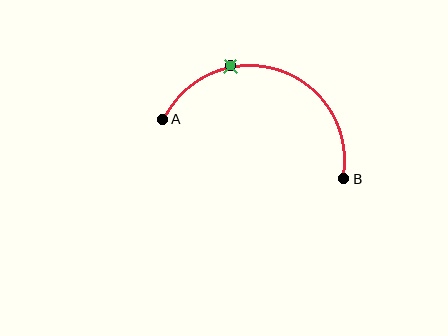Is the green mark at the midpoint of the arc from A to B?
No. The green mark lies on the arc but is closer to endpoint A. The arc midpoint would be at the point on the curve equidistant along the arc from both A and B.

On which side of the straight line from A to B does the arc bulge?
The arc bulges above the straight line connecting A and B.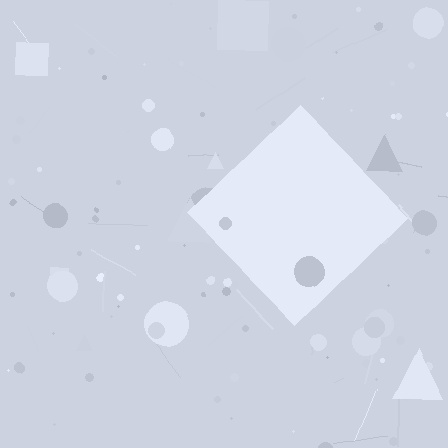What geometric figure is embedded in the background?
A diamond is embedded in the background.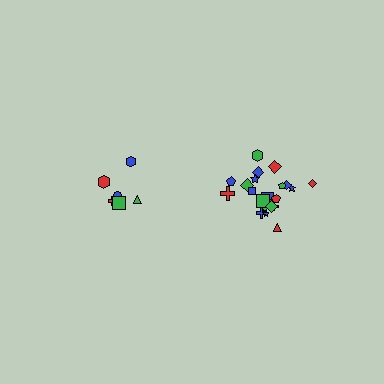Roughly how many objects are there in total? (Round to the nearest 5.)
Roughly 30 objects in total.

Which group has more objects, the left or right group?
The right group.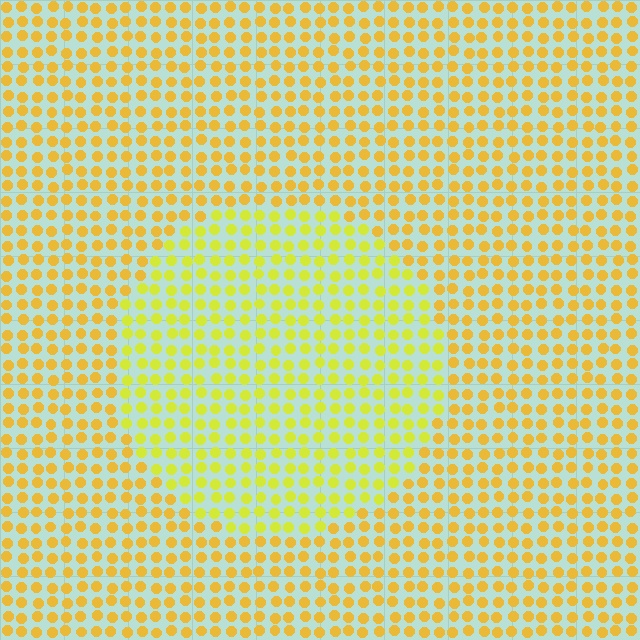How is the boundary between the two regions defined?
The boundary is defined purely by a slight shift in hue (about 24 degrees). Spacing, size, and orientation are identical on both sides.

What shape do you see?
I see a circle.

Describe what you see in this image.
The image is filled with small yellow elements in a uniform arrangement. A circle-shaped region is visible where the elements are tinted to a slightly different hue, forming a subtle color boundary.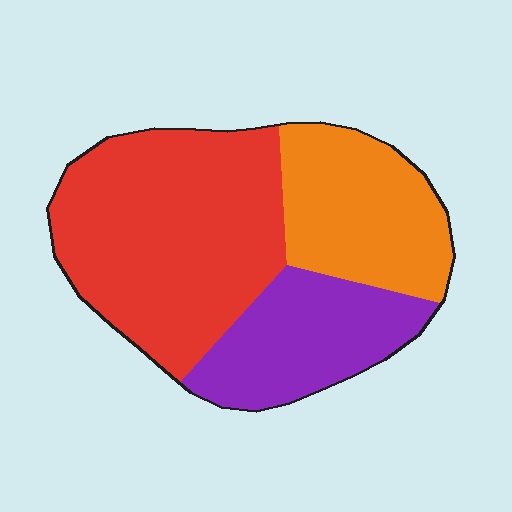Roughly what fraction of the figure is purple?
Purple takes up about one quarter (1/4) of the figure.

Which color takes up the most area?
Red, at roughly 50%.